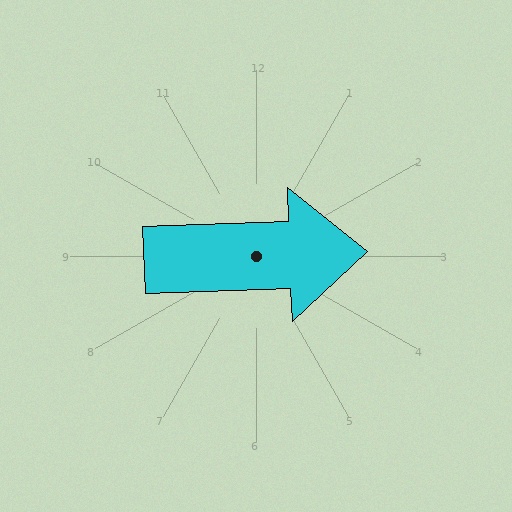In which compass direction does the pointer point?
East.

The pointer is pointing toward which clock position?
Roughly 3 o'clock.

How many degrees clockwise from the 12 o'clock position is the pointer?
Approximately 88 degrees.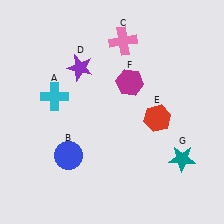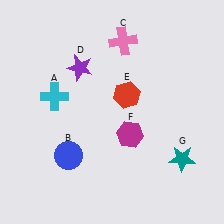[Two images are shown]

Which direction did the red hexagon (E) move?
The red hexagon (E) moved left.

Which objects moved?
The objects that moved are: the red hexagon (E), the magenta hexagon (F).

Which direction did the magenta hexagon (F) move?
The magenta hexagon (F) moved down.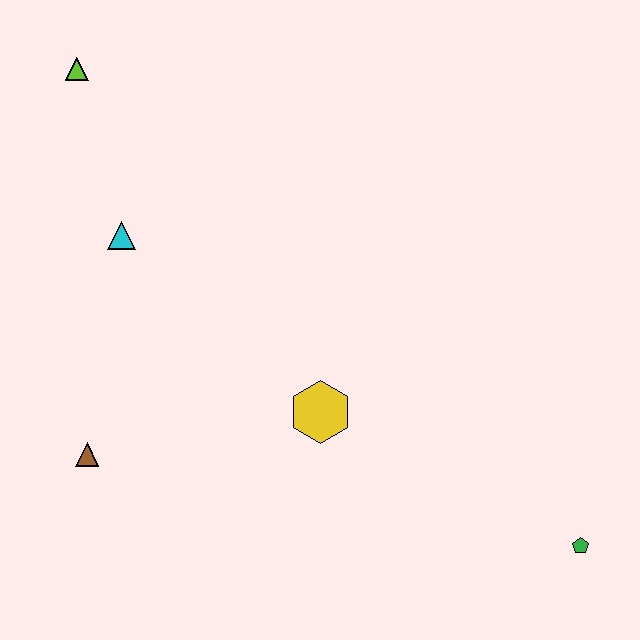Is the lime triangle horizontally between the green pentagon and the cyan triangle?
No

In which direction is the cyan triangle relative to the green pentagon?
The cyan triangle is to the left of the green pentagon.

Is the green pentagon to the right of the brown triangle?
Yes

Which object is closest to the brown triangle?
The cyan triangle is closest to the brown triangle.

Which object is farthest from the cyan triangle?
The green pentagon is farthest from the cyan triangle.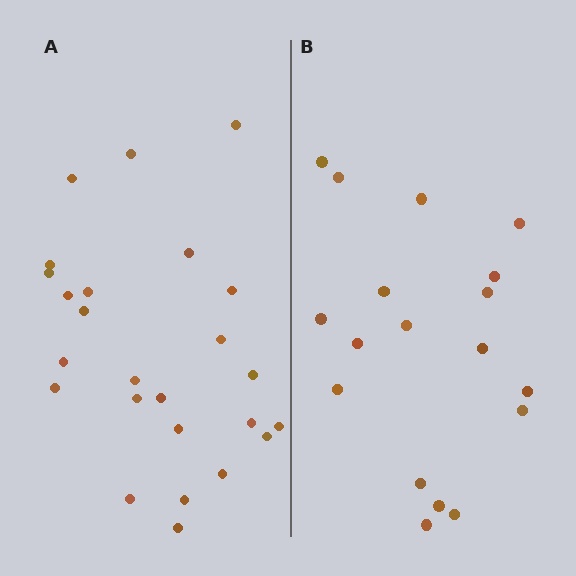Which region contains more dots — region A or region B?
Region A (the left region) has more dots.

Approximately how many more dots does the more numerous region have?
Region A has roughly 8 or so more dots than region B.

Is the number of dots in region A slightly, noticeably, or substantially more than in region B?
Region A has noticeably more, but not dramatically so. The ratio is roughly 1.4 to 1.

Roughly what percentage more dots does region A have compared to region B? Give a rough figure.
About 40% more.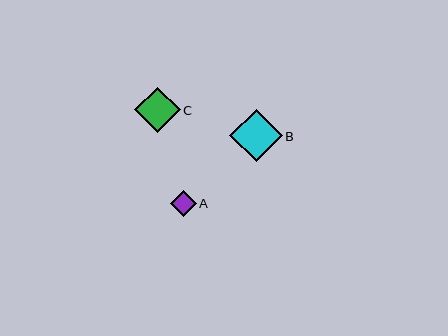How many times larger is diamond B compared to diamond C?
Diamond B is approximately 1.2 times the size of diamond C.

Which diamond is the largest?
Diamond B is the largest with a size of approximately 53 pixels.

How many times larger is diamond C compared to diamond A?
Diamond C is approximately 1.8 times the size of diamond A.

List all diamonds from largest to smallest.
From largest to smallest: B, C, A.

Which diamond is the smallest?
Diamond A is the smallest with a size of approximately 25 pixels.